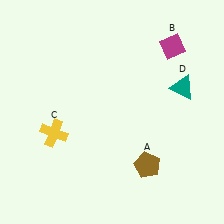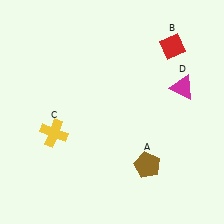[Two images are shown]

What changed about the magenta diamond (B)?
In Image 1, B is magenta. In Image 2, it changed to red.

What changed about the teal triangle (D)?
In Image 1, D is teal. In Image 2, it changed to magenta.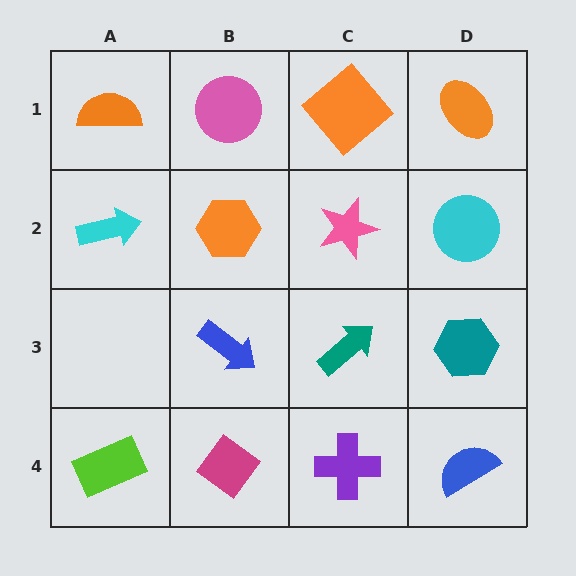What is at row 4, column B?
A magenta diamond.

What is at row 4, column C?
A purple cross.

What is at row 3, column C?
A teal arrow.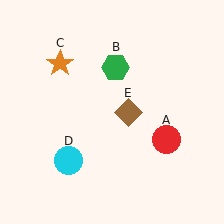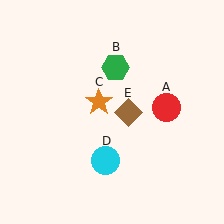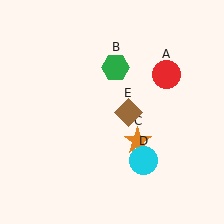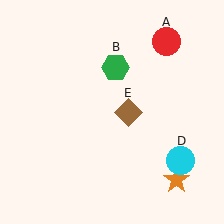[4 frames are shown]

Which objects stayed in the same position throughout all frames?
Green hexagon (object B) and brown diamond (object E) remained stationary.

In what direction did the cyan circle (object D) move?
The cyan circle (object D) moved right.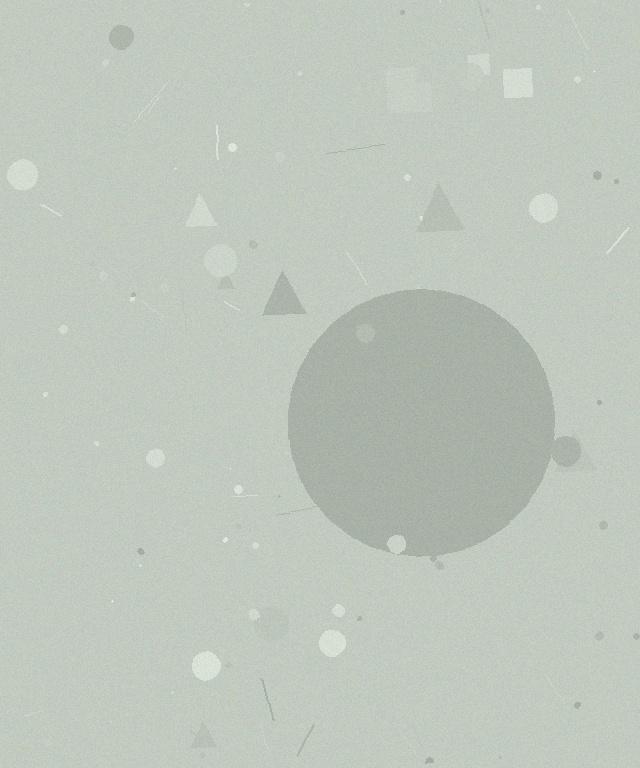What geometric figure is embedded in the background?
A circle is embedded in the background.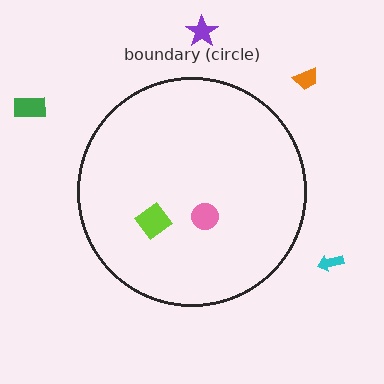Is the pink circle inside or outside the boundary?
Inside.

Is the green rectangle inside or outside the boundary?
Outside.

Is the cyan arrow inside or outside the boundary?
Outside.